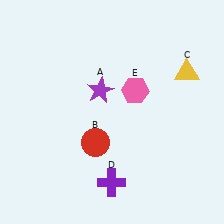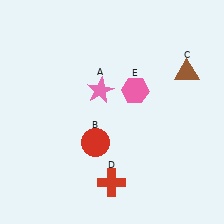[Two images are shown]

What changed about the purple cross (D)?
In Image 1, D is purple. In Image 2, it changed to red.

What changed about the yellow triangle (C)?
In Image 1, C is yellow. In Image 2, it changed to brown.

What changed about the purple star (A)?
In Image 1, A is purple. In Image 2, it changed to pink.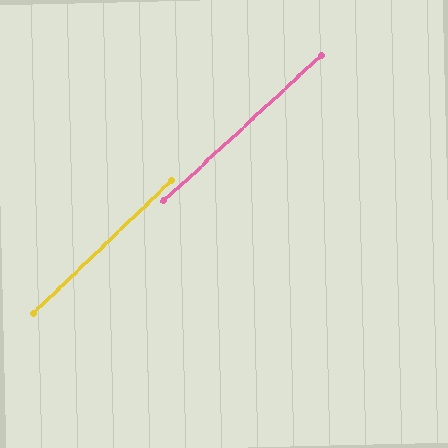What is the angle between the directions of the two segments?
Approximately 1 degree.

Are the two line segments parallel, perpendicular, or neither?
Parallel — their directions differ by only 0.8°.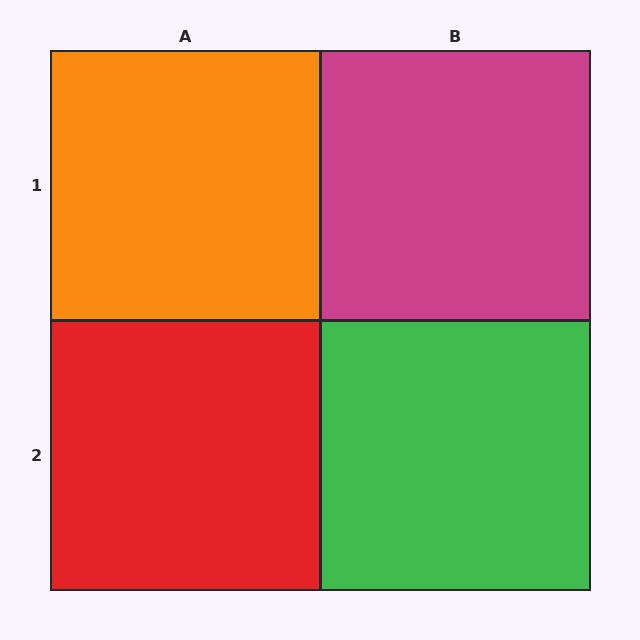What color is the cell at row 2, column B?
Green.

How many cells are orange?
1 cell is orange.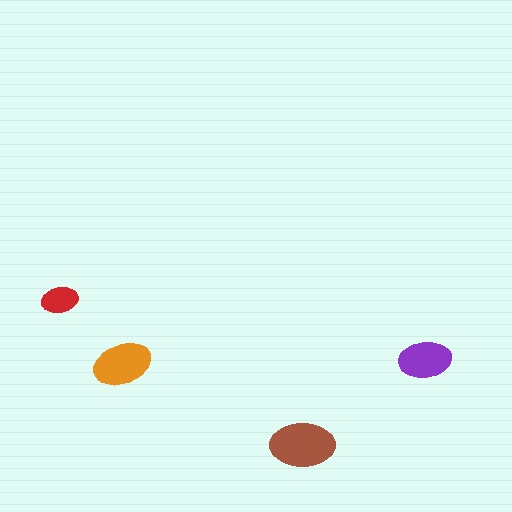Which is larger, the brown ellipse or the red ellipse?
The brown one.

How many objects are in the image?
There are 4 objects in the image.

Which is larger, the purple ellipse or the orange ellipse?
The orange one.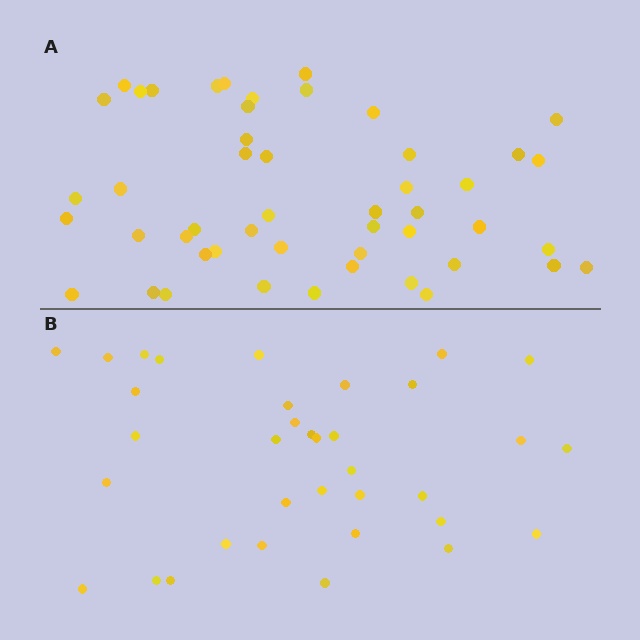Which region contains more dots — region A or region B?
Region A (the top region) has more dots.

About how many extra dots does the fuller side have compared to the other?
Region A has approximately 15 more dots than region B.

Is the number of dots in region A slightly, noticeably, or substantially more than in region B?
Region A has noticeably more, but not dramatically so. The ratio is roughly 1.4 to 1.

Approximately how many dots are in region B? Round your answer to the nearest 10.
About 40 dots. (The exact count is 35, which rounds to 40.)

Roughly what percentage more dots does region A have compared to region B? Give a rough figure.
About 40% more.